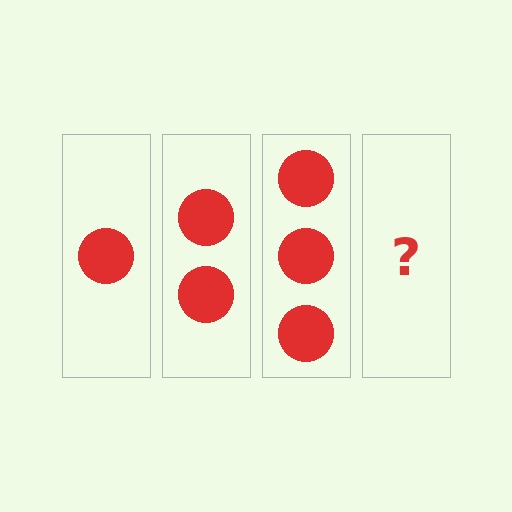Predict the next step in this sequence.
The next step is 4 circles.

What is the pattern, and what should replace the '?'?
The pattern is that each step adds one more circle. The '?' should be 4 circles.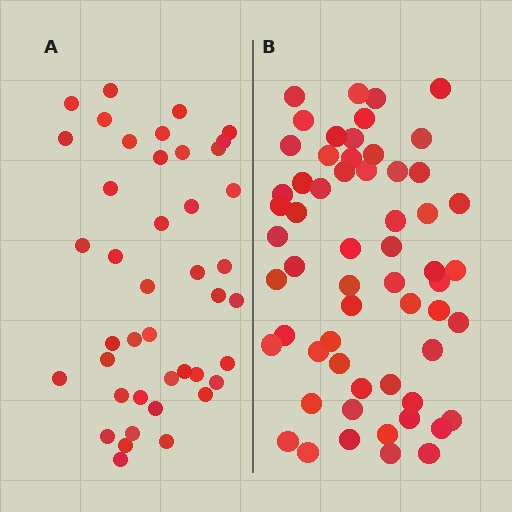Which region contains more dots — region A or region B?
Region B (the right region) has more dots.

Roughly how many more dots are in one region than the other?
Region B has approximately 15 more dots than region A.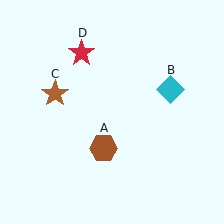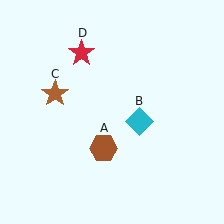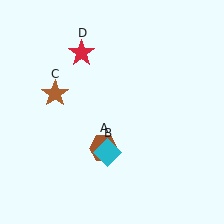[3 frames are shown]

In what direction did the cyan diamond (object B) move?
The cyan diamond (object B) moved down and to the left.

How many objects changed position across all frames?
1 object changed position: cyan diamond (object B).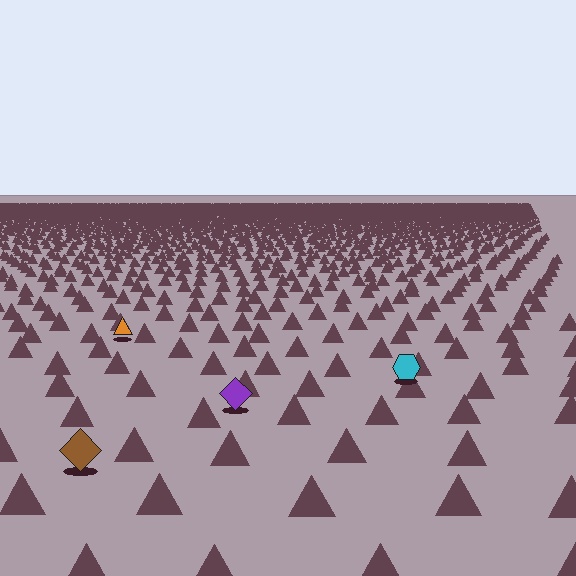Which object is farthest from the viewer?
The orange triangle is farthest from the viewer. It appears smaller and the ground texture around it is denser.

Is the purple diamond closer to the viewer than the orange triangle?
Yes. The purple diamond is closer — you can tell from the texture gradient: the ground texture is coarser near it.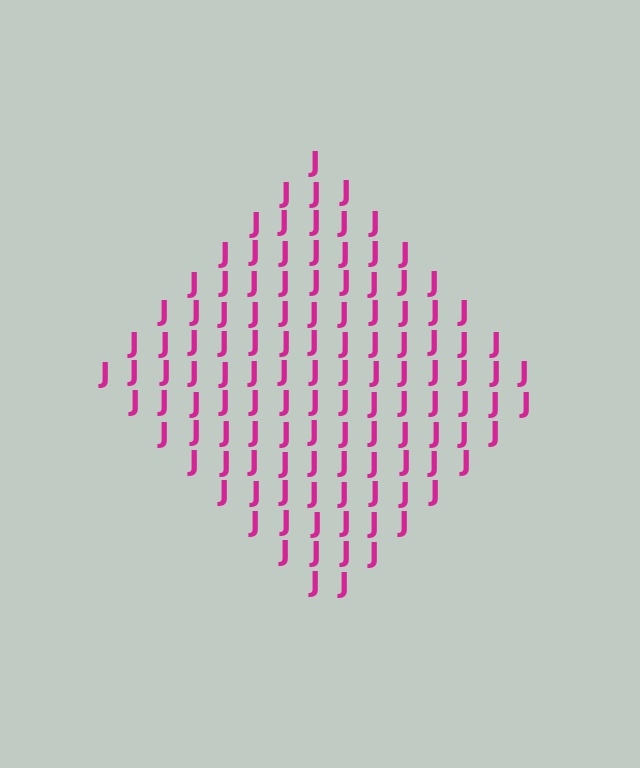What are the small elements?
The small elements are letter J's.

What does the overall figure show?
The overall figure shows a diamond.